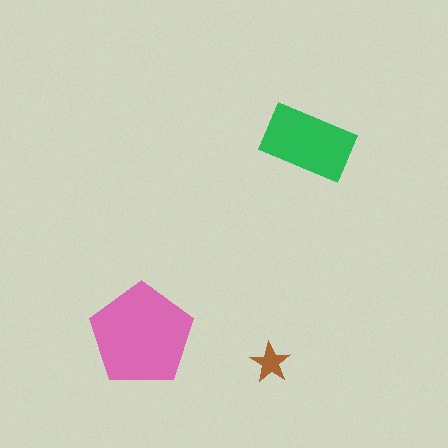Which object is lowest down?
The brown star is bottommost.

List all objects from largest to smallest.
The pink pentagon, the green rectangle, the brown star.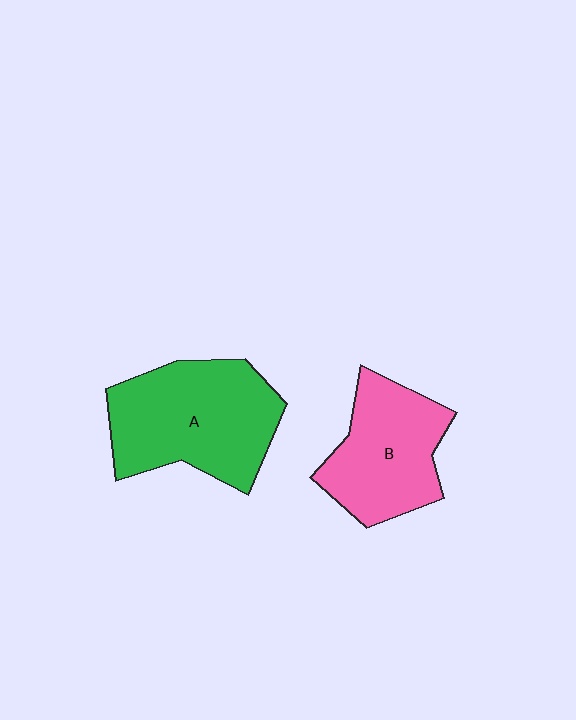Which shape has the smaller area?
Shape B (pink).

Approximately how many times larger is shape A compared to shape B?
Approximately 1.3 times.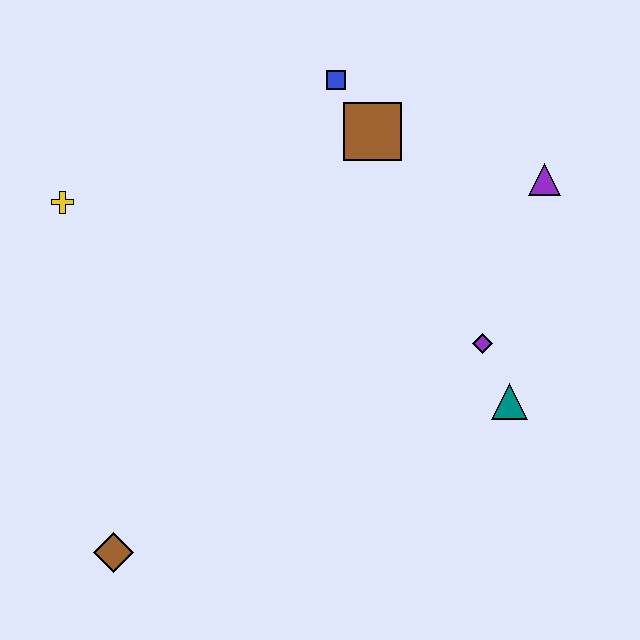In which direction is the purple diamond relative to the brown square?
The purple diamond is below the brown square.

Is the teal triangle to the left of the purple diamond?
No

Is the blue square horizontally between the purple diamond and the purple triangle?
No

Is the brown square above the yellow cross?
Yes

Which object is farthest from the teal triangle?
The yellow cross is farthest from the teal triangle.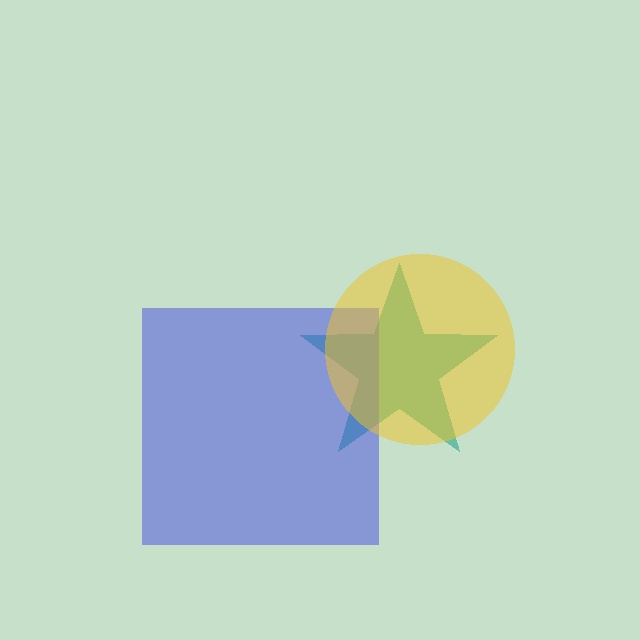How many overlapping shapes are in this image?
There are 3 overlapping shapes in the image.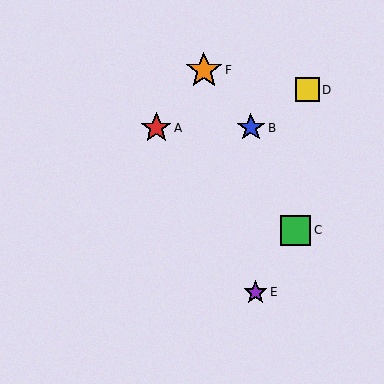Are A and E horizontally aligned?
No, A is at y≈128 and E is at y≈292.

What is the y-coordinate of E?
Object E is at y≈292.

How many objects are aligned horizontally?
2 objects (A, B) are aligned horizontally.